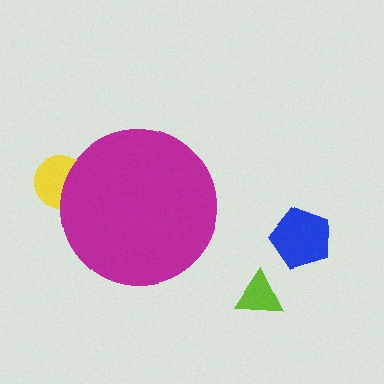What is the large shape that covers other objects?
A magenta circle.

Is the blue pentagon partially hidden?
No, the blue pentagon is fully visible.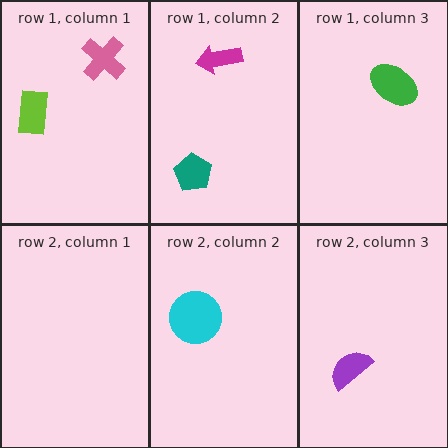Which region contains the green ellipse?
The row 1, column 3 region.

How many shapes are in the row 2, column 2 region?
1.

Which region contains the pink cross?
The row 1, column 1 region.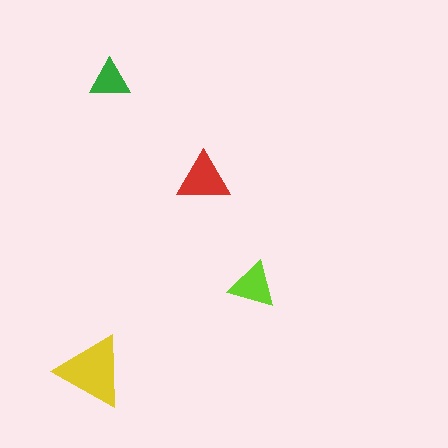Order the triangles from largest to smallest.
the yellow one, the red one, the lime one, the green one.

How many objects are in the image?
There are 4 objects in the image.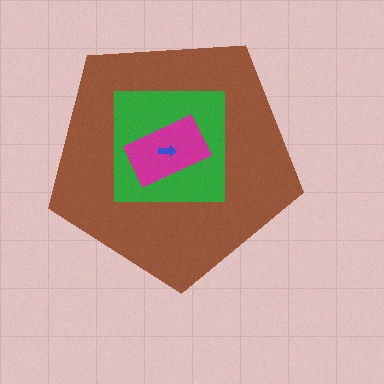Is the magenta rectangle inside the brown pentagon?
Yes.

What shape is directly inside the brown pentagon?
The green square.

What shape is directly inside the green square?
The magenta rectangle.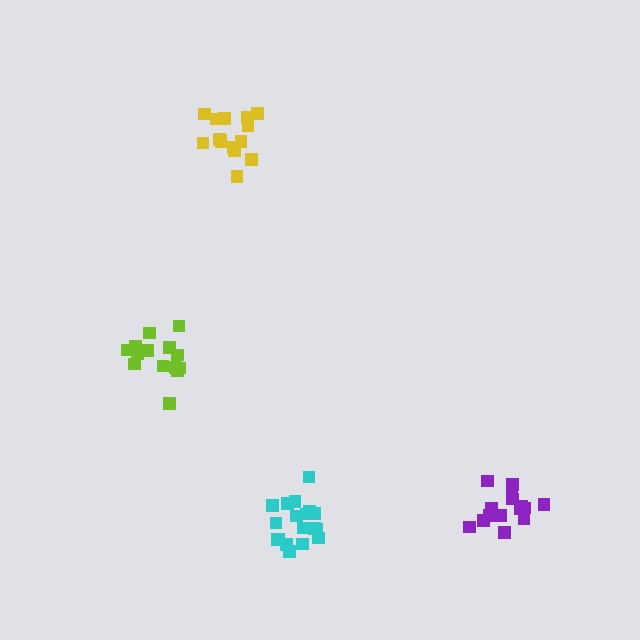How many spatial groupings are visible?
There are 4 spatial groupings.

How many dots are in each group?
Group 1: 16 dots, Group 2: 14 dots, Group 3: 18 dots, Group 4: 14 dots (62 total).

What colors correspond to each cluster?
The clusters are colored: purple, yellow, cyan, lime.